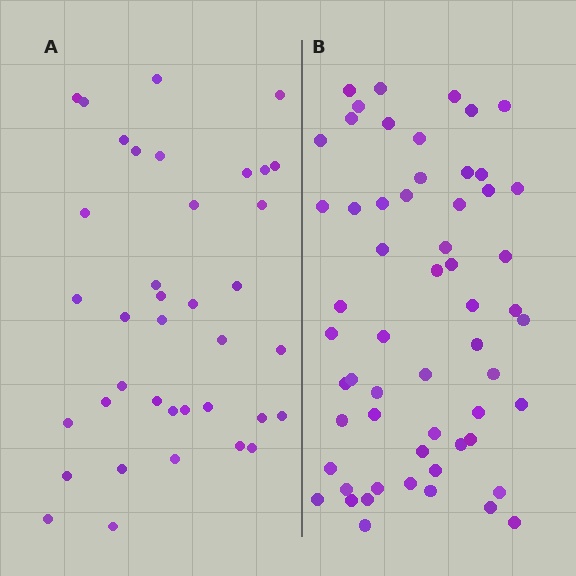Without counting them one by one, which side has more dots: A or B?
Region B (the right region) has more dots.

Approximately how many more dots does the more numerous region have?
Region B has approximately 20 more dots than region A.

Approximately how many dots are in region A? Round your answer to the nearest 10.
About 40 dots. (The exact count is 38, which rounds to 40.)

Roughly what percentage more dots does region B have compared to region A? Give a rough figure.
About 55% more.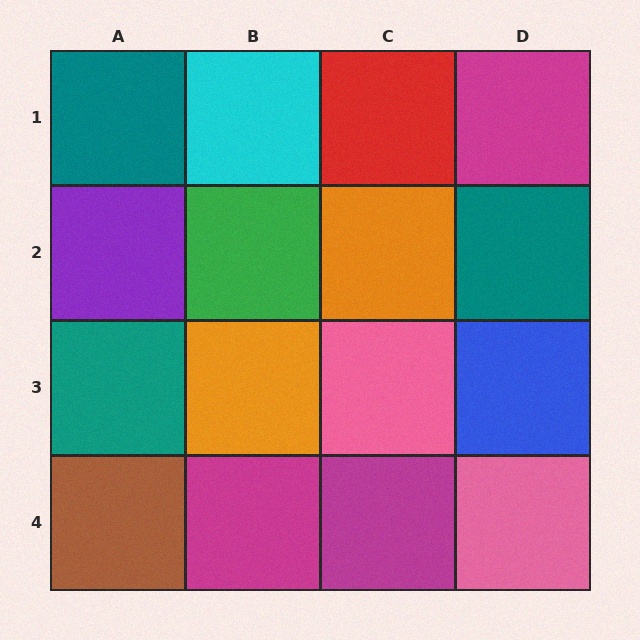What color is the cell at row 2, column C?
Orange.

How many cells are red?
1 cell is red.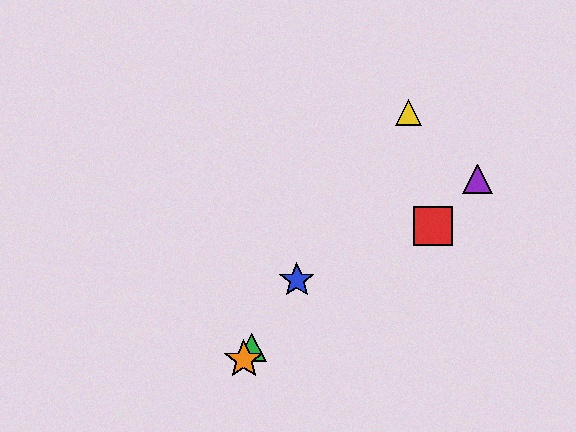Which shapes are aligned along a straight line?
The blue star, the green triangle, the yellow triangle, the orange star are aligned along a straight line.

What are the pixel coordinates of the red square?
The red square is at (433, 226).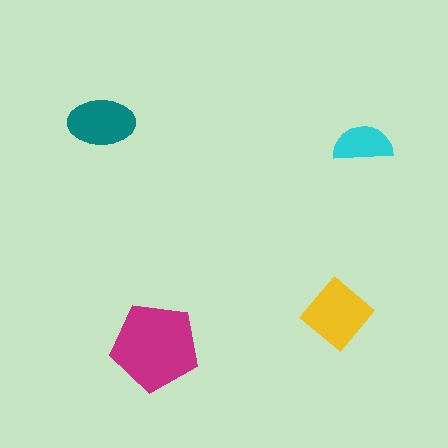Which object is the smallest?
The cyan semicircle.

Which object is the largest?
The magenta pentagon.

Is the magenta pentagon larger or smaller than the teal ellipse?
Larger.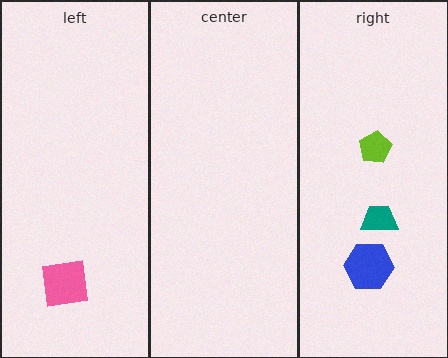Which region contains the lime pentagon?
The right region.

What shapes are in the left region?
The pink square.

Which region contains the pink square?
The left region.